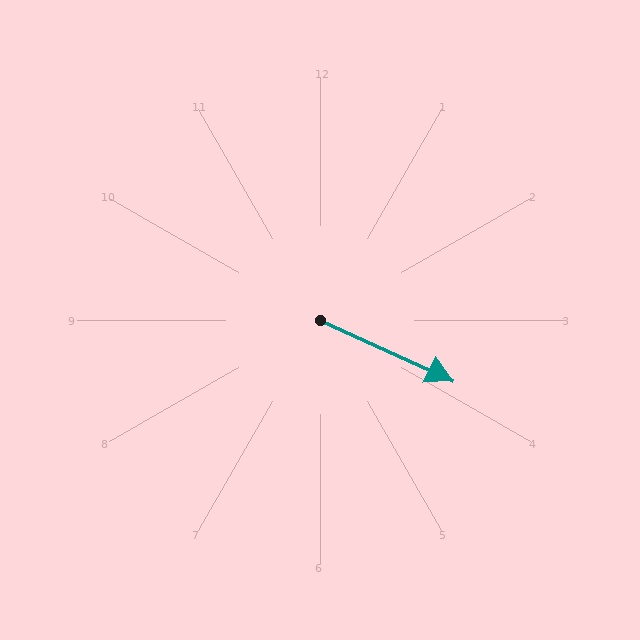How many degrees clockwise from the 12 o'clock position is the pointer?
Approximately 114 degrees.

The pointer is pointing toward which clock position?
Roughly 4 o'clock.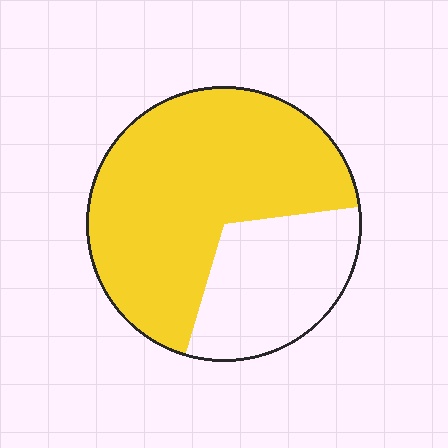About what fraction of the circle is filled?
About two thirds (2/3).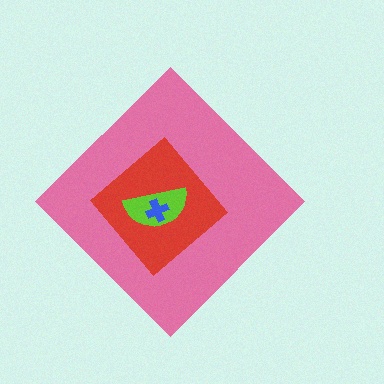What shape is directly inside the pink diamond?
The red diamond.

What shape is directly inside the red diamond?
The lime semicircle.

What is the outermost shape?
The pink diamond.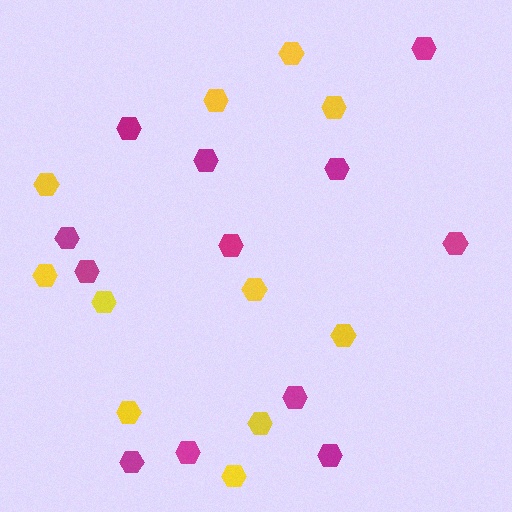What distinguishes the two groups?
There are 2 groups: one group of yellow hexagons (11) and one group of magenta hexagons (12).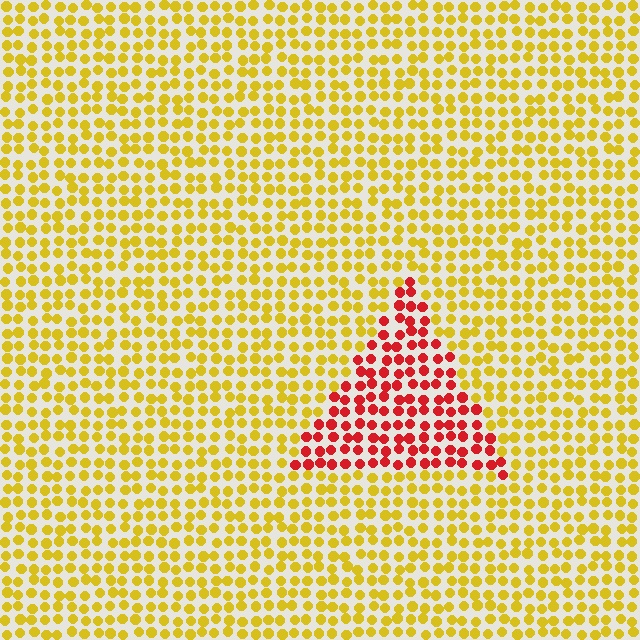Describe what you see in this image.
The image is filled with small yellow elements in a uniform arrangement. A triangle-shaped region is visible where the elements are tinted to a slightly different hue, forming a subtle color boundary.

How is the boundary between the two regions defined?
The boundary is defined purely by a slight shift in hue (about 56 degrees). Spacing, size, and orientation are identical on both sides.